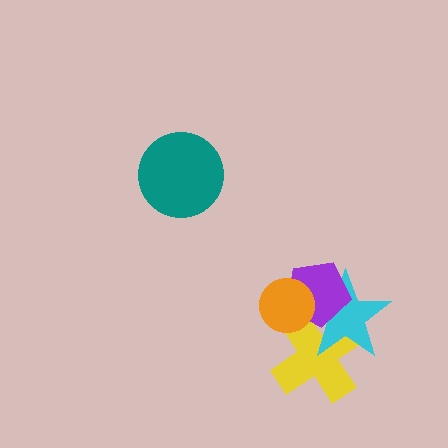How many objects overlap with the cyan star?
3 objects overlap with the cyan star.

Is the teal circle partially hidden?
No, no other shape covers it.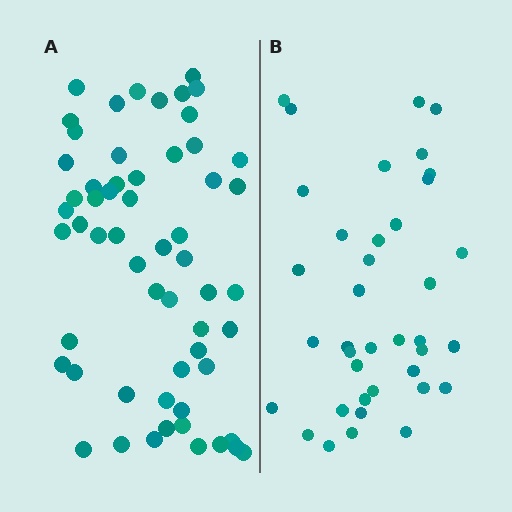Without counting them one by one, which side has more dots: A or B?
Region A (the left region) has more dots.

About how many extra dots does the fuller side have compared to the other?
Region A has approximately 20 more dots than region B.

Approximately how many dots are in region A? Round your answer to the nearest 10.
About 60 dots. (The exact count is 58, which rounds to 60.)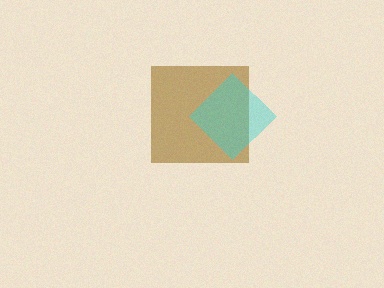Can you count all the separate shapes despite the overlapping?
Yes, there are 2 separate shapes.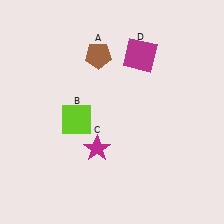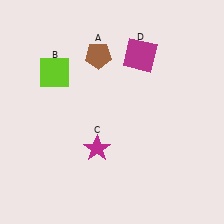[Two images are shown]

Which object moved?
The lime square (B) moved up.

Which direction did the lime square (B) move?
The lime square (B) moved up.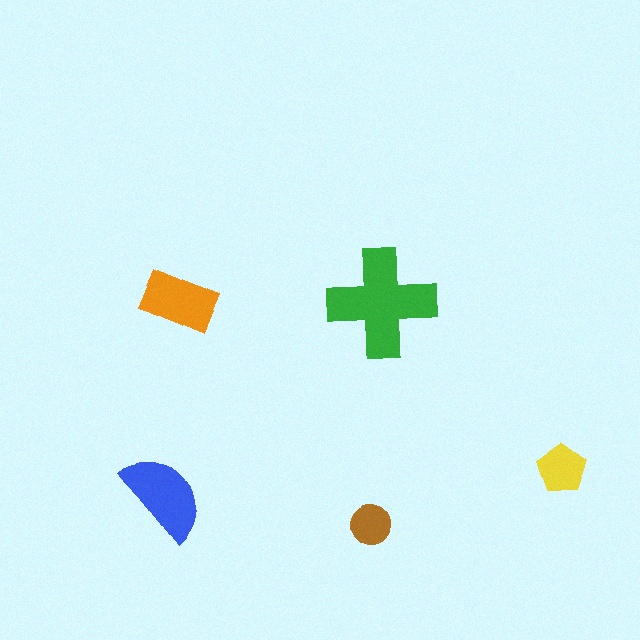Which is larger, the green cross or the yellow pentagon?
The green cross.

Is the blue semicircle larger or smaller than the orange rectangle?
Larger.